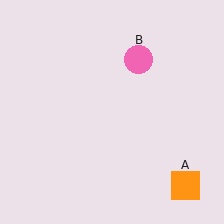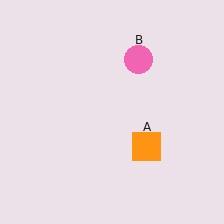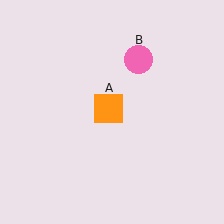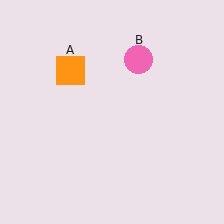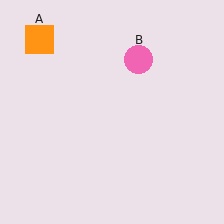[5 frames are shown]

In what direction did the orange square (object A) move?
The orange square (object A) moved up and to the left.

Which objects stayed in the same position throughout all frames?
Pink circle (object B) remained stationary.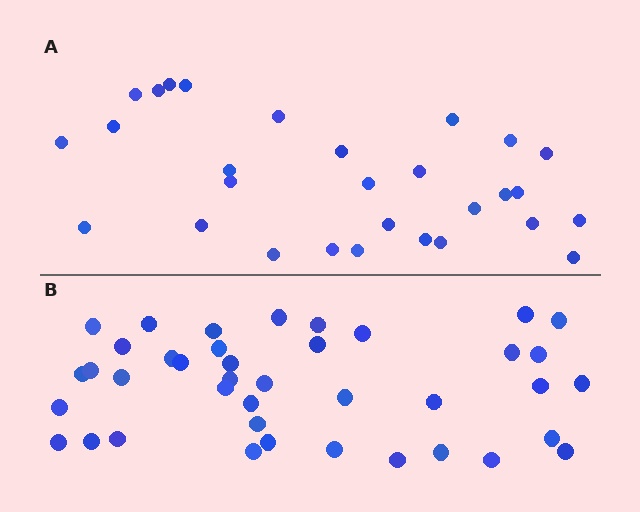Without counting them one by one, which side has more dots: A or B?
Region B (the bottom region) has more dots.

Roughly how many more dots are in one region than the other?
Region B has roughly 12 or so more dots than region A.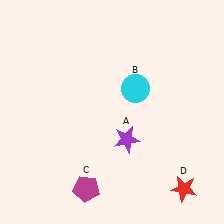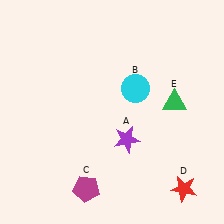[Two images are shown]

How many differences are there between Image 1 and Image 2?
There is 1 difference between the two images.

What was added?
A green triangle (E) was added in Image 2.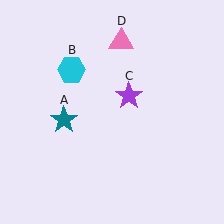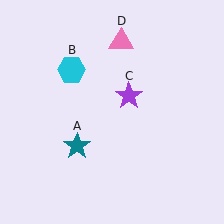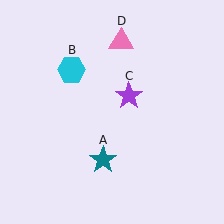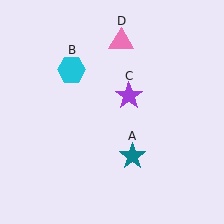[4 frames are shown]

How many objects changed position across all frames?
1 object changed position: teal star (object A).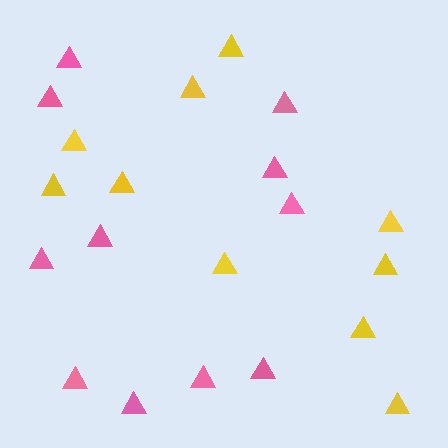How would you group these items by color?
There are 2 groups: one group of pink triangles (11) and one group of yellow triangles (10).